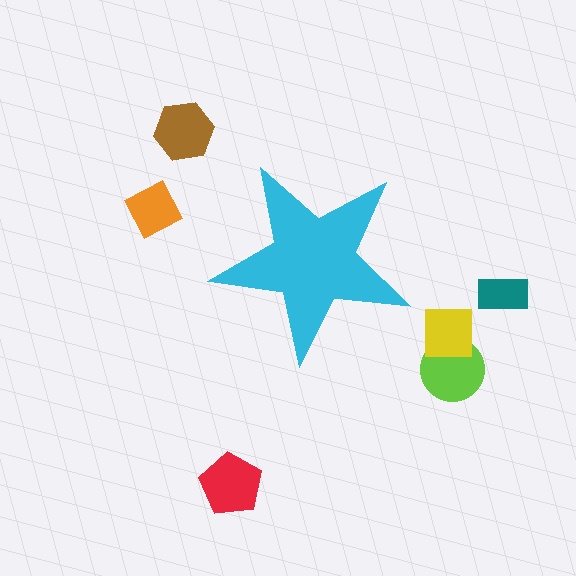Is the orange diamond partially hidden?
No, the orange diamond is fully visible.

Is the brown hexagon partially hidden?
No, the brown hexagon is fully visible.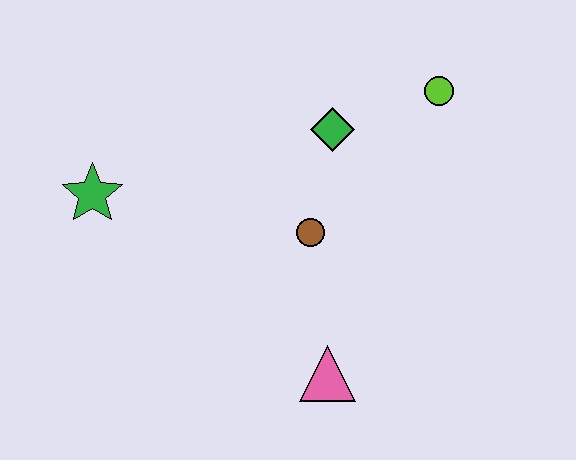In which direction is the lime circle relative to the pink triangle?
The lime circle is above the pink triangle.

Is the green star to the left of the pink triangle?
Yes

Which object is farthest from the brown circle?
The green star is farthest from the brown circle.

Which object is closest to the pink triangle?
The brown circle is closest to the pink triangle.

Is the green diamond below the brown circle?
No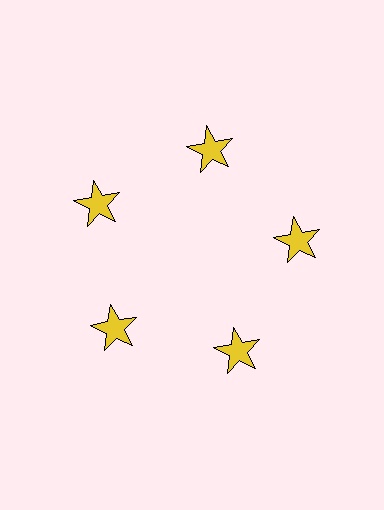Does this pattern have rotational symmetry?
Yes, this pattern has 5-fold rotational symmetry. It looks the same after rotating 72 degrees around the center.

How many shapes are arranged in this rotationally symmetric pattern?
There are 5 shapes, arranged in 5 groups of 1.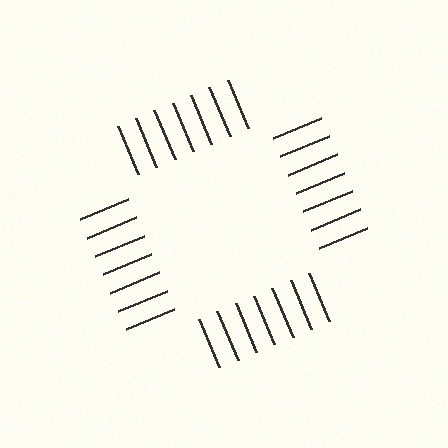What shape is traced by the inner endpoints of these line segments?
An illusory square — the line segments terminate on its edges but no continuous stroke is drawn.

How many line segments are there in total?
28 — 7 along each of the 4 edges.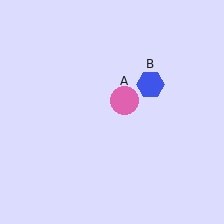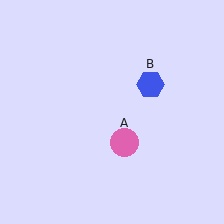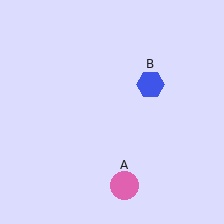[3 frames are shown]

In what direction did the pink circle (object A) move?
The pink circle (object A) moved down.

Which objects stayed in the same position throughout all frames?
Blue hexagon (object B) remained stationary.